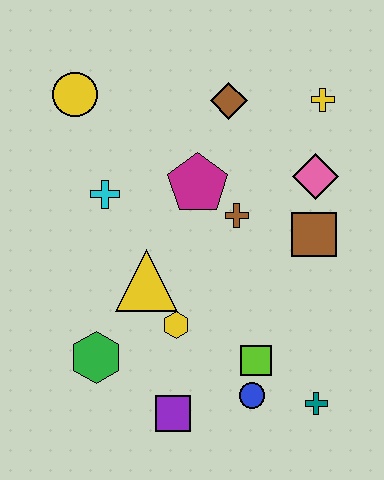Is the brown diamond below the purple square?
No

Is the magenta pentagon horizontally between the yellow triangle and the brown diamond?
Yes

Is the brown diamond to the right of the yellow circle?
Yes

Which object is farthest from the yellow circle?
The teal cross is farthest from the yellow circle.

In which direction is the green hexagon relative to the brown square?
The green hexagon is to the left of the brown square.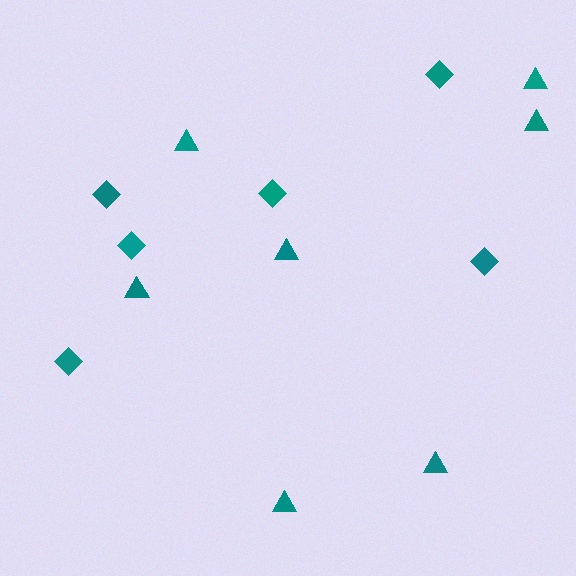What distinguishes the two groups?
There are 2 groups: one group of diamonds (6) and one group of triangles (7).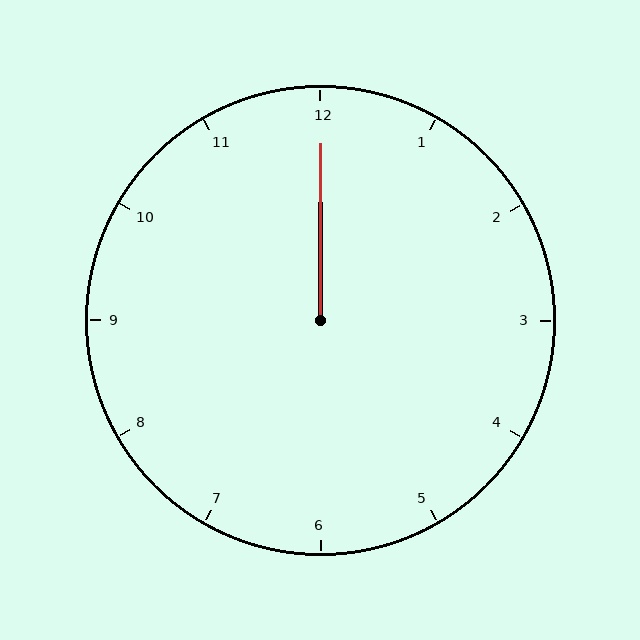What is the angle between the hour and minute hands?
Approximately 0 degrees.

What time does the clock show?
12:00.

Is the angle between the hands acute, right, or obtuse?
It is acute.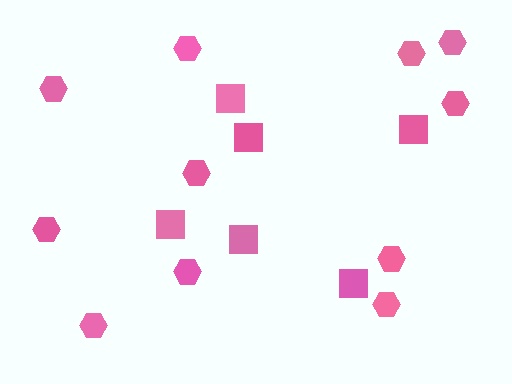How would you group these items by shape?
There are 2 groups: one group of squares (6) and one group of hexagons (11).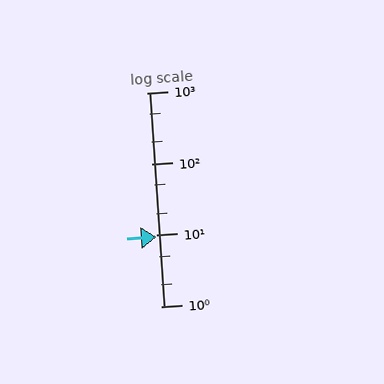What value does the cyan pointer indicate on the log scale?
The pointer indicates approximately 9.4.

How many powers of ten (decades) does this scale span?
The scale spans 3 decades, from 1 to 1000.